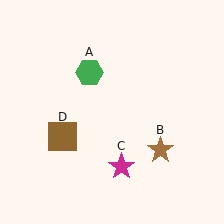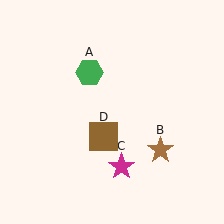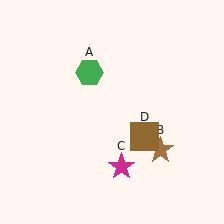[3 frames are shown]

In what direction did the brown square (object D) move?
The brown square (object D) moved right.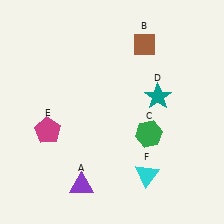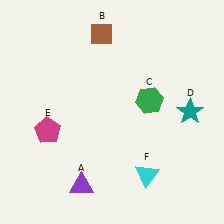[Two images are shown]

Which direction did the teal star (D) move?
The teal star (D) moved right.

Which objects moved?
The objects that moved are: the brown diamond (B), the green hexagon (C), the teal star (D).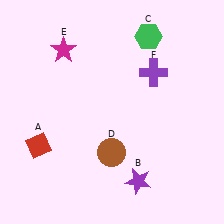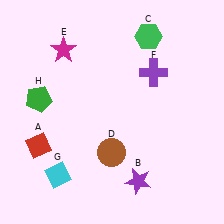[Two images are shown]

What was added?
A cyan diamond (G), a green pentagon (H) were added in Image 2.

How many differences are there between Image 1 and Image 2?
There are 2 differences between the two images.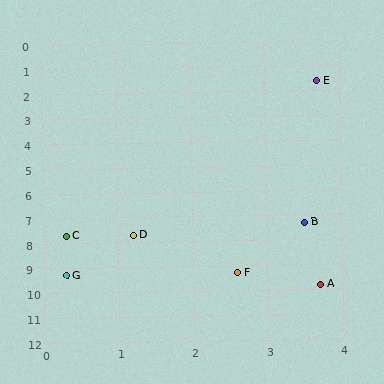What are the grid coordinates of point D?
Point D is at approximately (1.2, 7.7).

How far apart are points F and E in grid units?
Points F and E are about 7.8 grid units apart.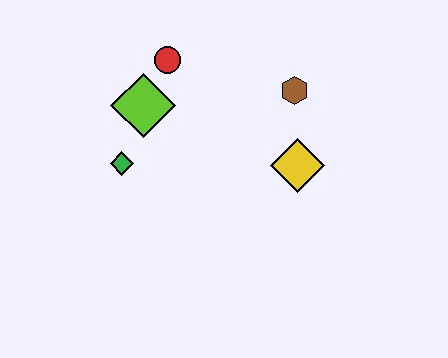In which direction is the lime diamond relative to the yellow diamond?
The lime diamond is to the left of the yellow diamond.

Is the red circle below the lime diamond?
No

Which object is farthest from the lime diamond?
The yellow diamond is farthest from the lime diamond.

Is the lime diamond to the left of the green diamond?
No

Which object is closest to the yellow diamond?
The brown hexagon is closest to the yellow diamond.